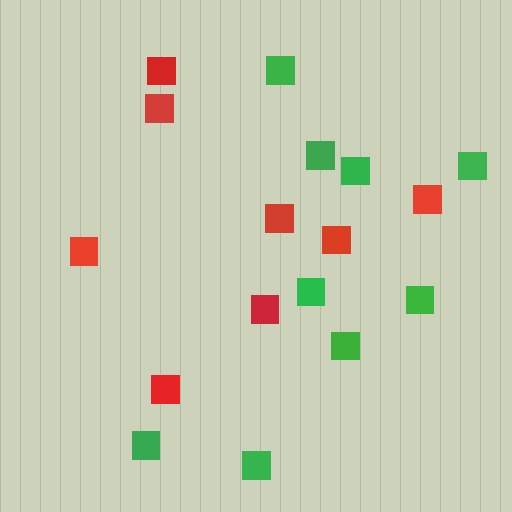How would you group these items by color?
There are 2 groups: one group of green squares (9) and one group of red squares (8).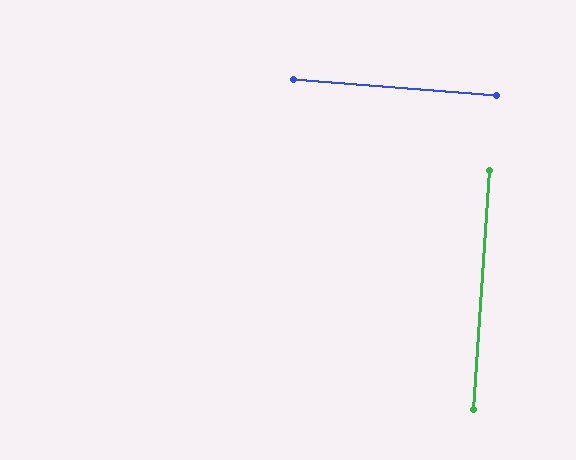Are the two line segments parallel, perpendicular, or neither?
Perpendicular — they meet at approximately 89°.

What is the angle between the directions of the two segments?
Approximately 89 degrees.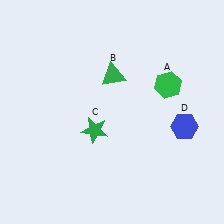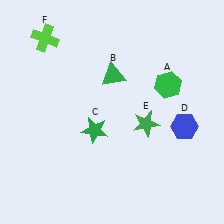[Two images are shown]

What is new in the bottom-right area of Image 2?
A green star (E) was added in the bottom-right area of Image 2.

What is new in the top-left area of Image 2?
A lime cross (F) was added in the top-left area of Image 2.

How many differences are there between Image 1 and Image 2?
There are 2 differences between the two images.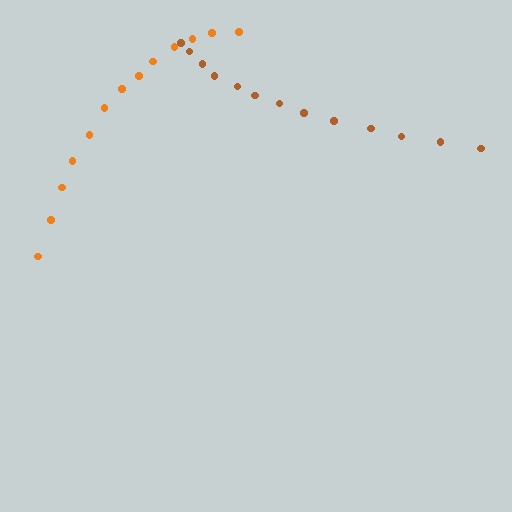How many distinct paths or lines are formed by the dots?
There are 2 distinct paths.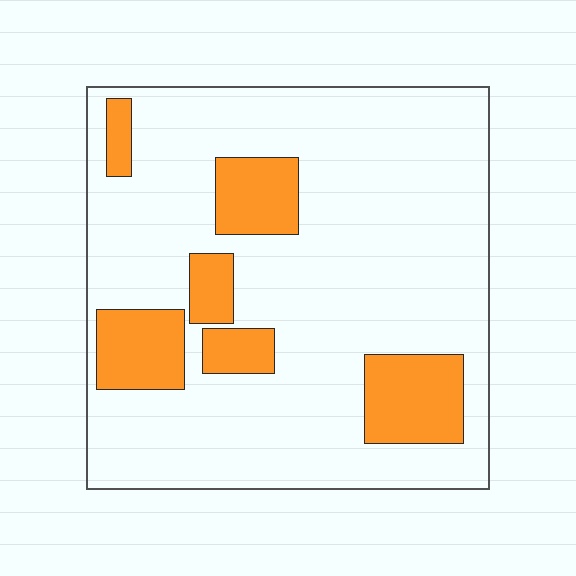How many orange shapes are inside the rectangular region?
6.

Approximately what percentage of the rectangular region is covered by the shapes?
Approximately 20%.